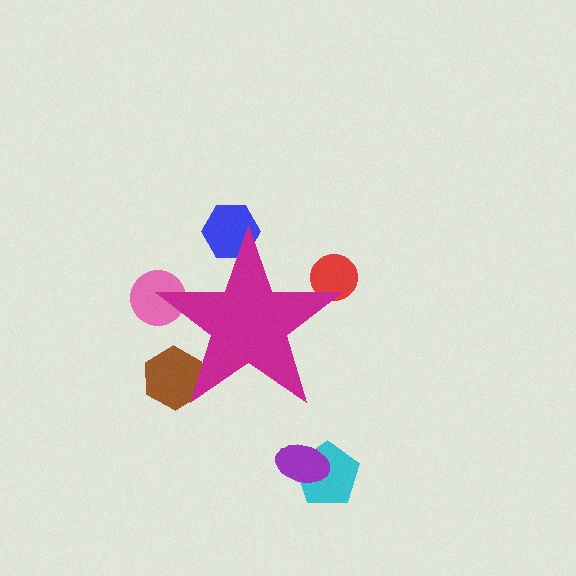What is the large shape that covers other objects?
A magenta star.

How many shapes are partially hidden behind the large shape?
4 shapes are partially hidden.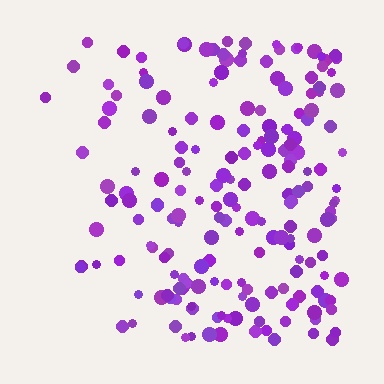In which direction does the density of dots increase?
From left to right, with the right side densest.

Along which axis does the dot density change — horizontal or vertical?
Horizontal.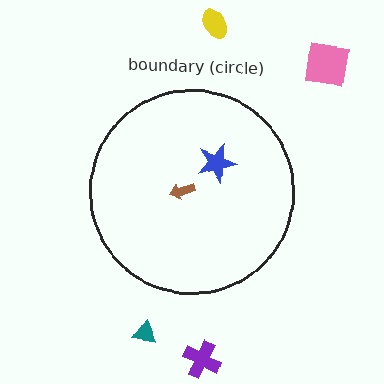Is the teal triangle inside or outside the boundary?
Outside.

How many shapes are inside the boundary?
2 inside, 4 outside.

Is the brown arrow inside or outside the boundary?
Inside.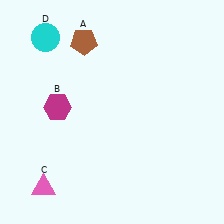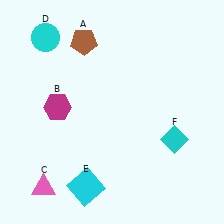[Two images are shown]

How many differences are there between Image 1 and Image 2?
There are 2 differences between the two images.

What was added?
A cyan square (E), a cyan diamond (F) were added in Image 2.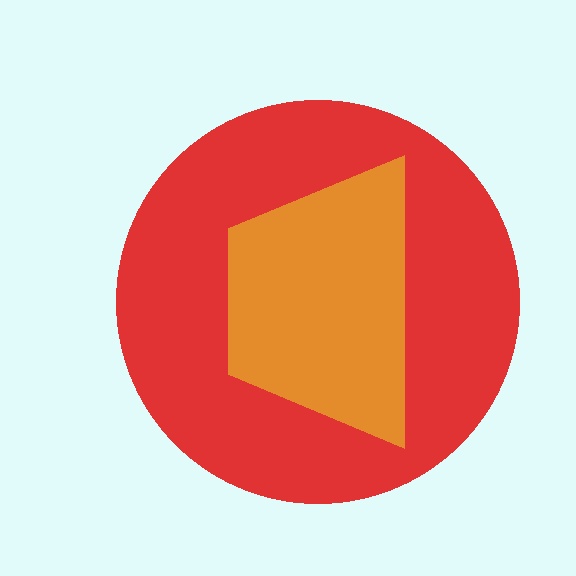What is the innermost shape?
The orange trapezoid.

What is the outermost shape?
The red circle.